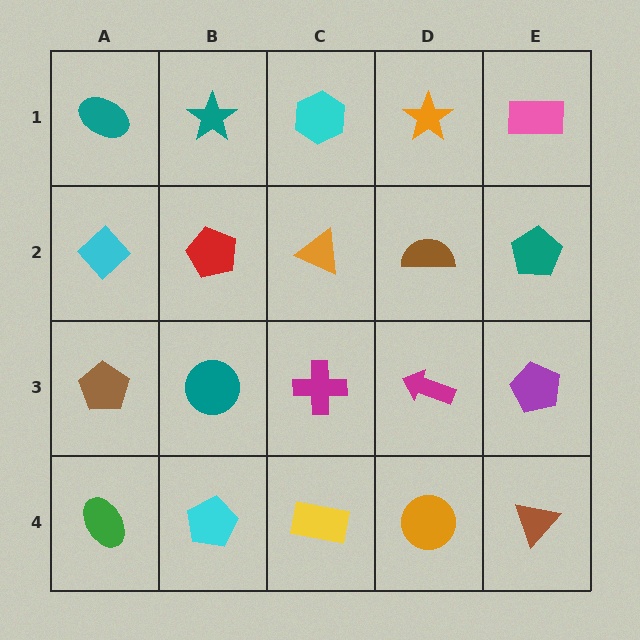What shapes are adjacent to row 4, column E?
A purple pentagon (row 3, column E), an orange circle (row 4, column D).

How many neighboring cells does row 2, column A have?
3.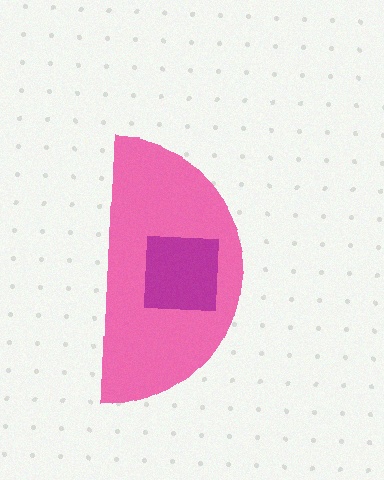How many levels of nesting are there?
2.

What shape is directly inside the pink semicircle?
The magenta square.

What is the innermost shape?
The magenta square.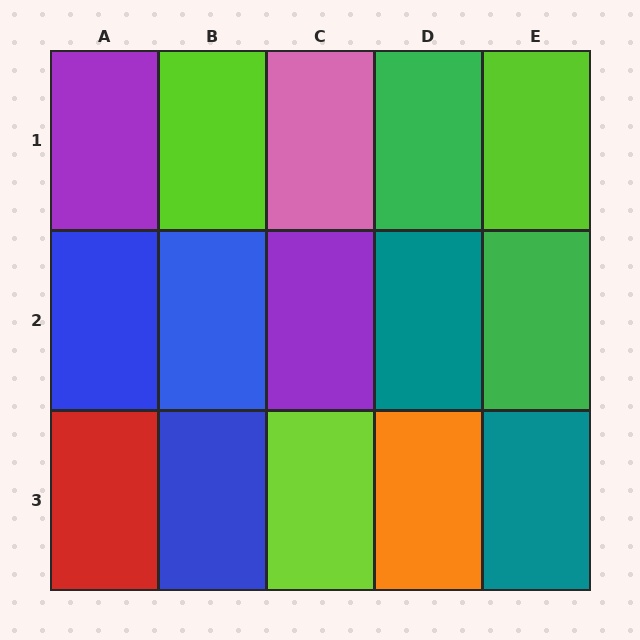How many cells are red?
1 cell is red.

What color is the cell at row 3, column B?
Blue.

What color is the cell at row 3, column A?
Red.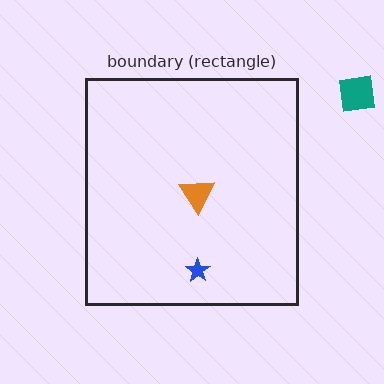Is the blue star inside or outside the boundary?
Inside.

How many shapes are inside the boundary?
2 inside, 1 outside.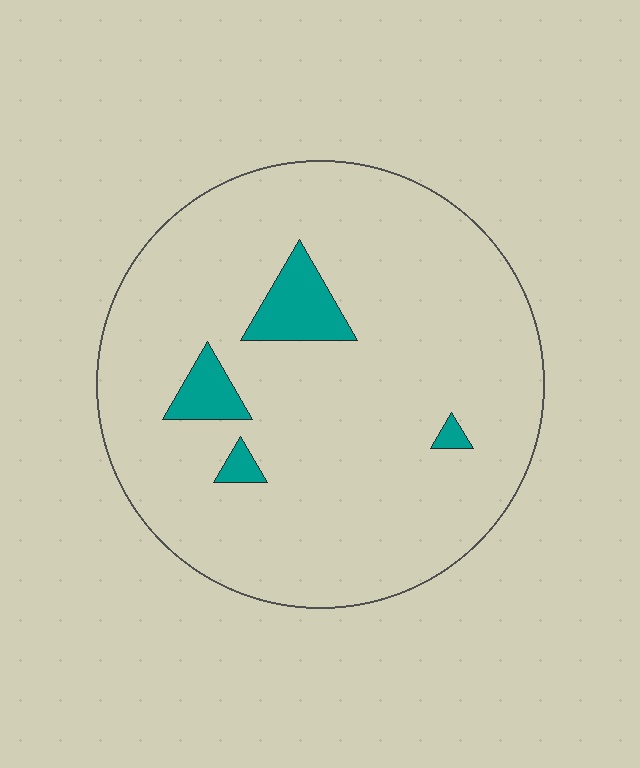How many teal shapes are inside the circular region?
4.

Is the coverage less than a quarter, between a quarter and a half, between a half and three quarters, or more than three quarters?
Less than a quarter.